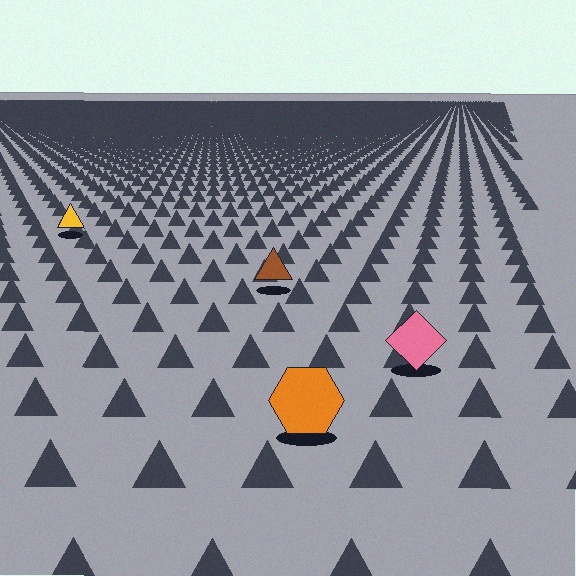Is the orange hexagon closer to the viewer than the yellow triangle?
Yes. The orange hexagon is closer — you can tell from the texture gradient: the ground texture is coarser near it.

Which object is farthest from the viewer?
The yellow triangle is farthest from the viewer. It appears smaller and the ground texture around it is denser.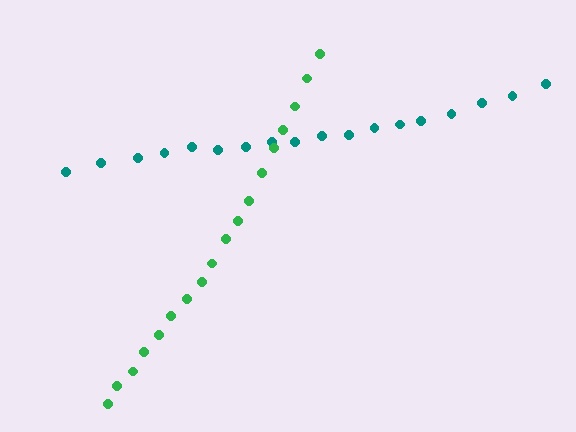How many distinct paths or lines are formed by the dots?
There are 2 distinct paths.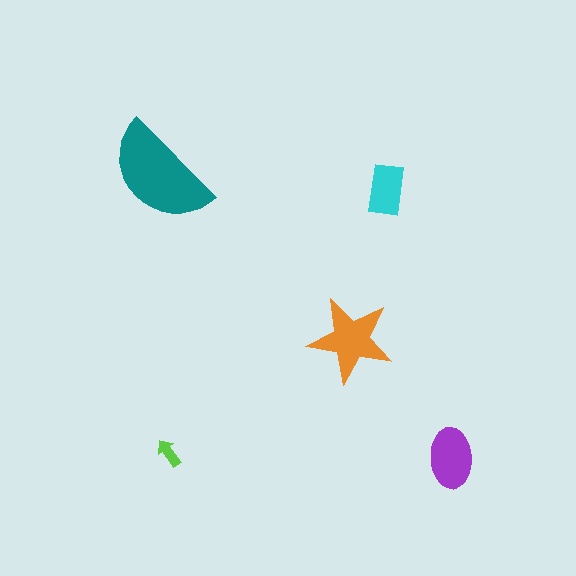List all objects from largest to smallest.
The teal semicircle, the orange star, the purple ellipse, the cyan rectangle, the lime arrow.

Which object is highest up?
The teal semicircle is topmost.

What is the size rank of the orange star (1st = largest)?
2nd.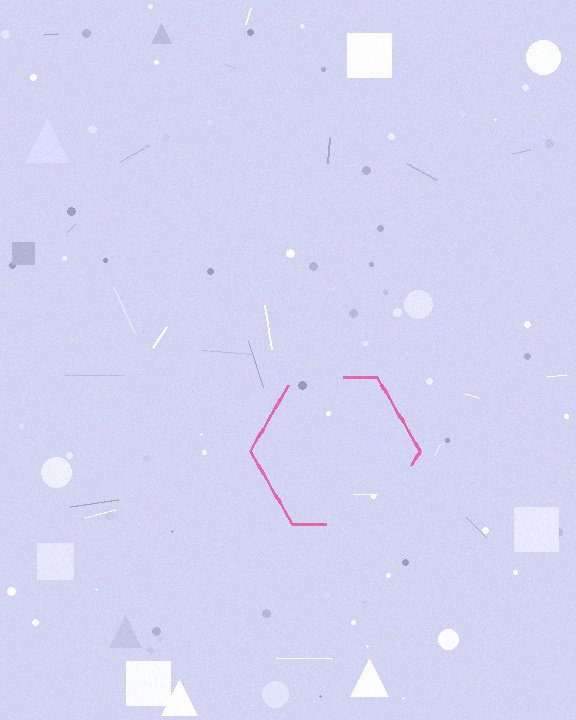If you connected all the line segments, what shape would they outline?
They would outline a hexagon.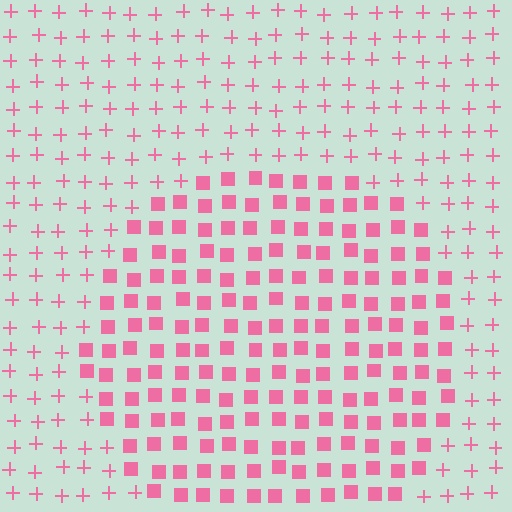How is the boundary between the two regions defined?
The boundary is defined by a change in element shape: squares inside vs. plus signs outside. All elements share the same color and spacing.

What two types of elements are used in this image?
The image uses squares inside the circle region and plus signs outside it.